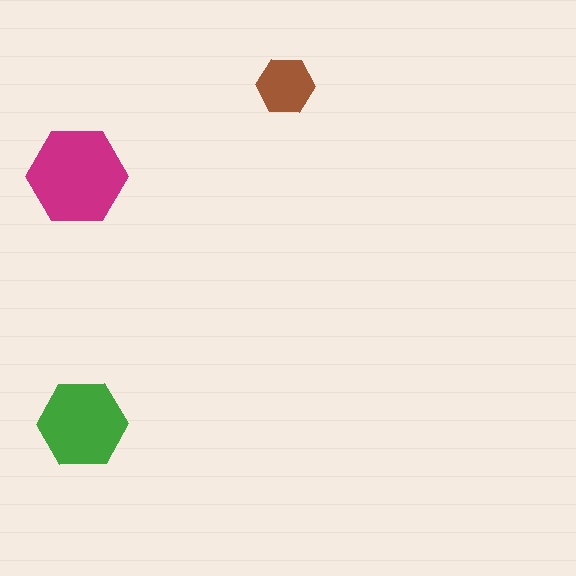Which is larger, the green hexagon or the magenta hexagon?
The magenta one.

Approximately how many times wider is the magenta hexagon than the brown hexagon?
About 1.5 times wider.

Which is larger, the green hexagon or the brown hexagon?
The green one.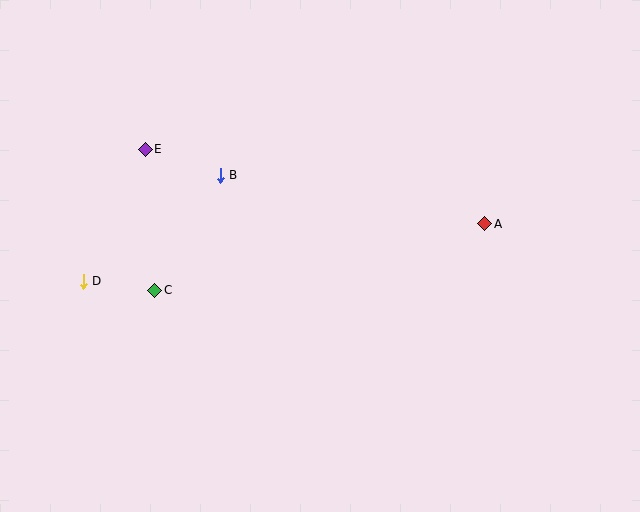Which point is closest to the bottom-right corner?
Point A is closest to the bottom-right corner.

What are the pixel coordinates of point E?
Point E is at (145, 149).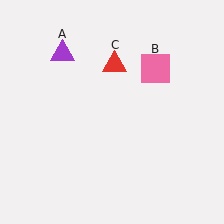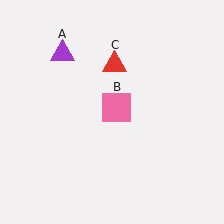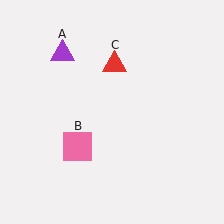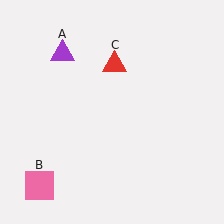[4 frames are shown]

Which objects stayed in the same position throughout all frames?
Purple triangle (object A) and red triangle (object C) remained stationary.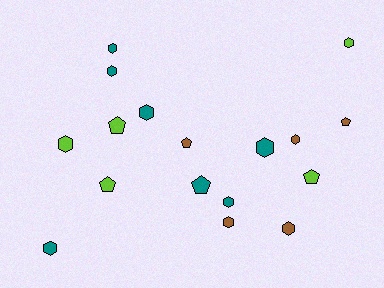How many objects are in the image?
There are 17 objects.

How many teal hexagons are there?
There are 6 teal hexagons.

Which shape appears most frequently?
Hexagon, with 11 objects.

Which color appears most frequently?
Teal, with 7 objects.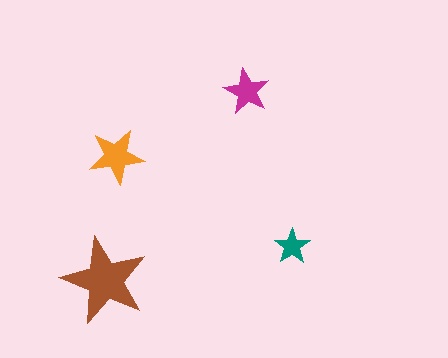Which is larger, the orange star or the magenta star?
The orange one.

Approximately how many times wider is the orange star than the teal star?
About 1.5 times wider.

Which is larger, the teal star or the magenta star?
The magenta one.